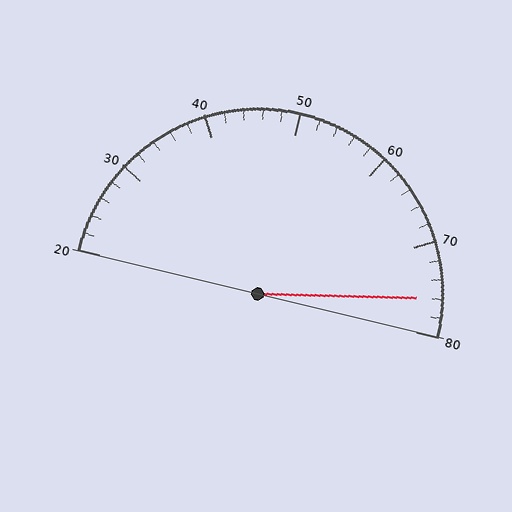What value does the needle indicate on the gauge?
The needle indicates approximately 76.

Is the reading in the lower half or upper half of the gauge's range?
The reading is in the upper half of the range (20 to 80).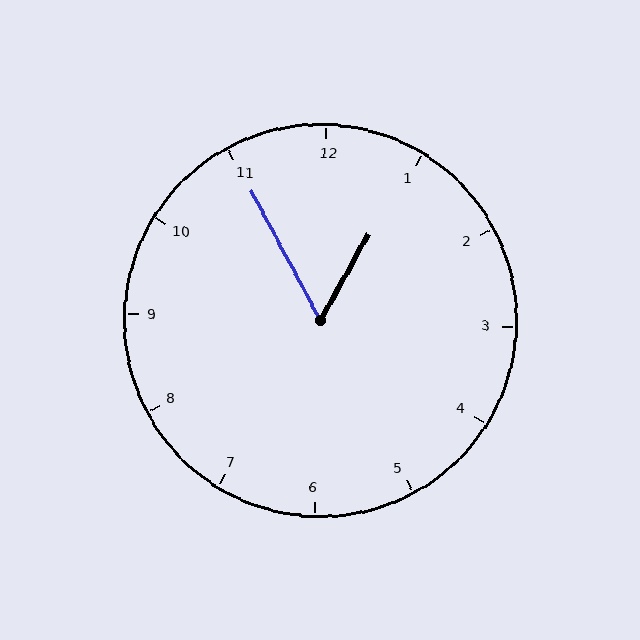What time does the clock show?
12:55.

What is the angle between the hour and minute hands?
Approximately 58 degrees.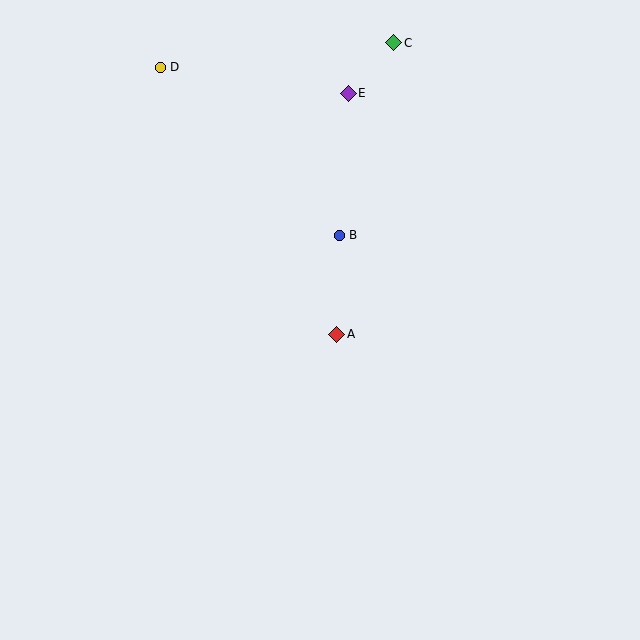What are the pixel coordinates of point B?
Point B is at (339, 235).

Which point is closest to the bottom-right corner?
Point A is closest to the bottom-right corner.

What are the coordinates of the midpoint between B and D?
The midpoint between B and D is at (250, 151).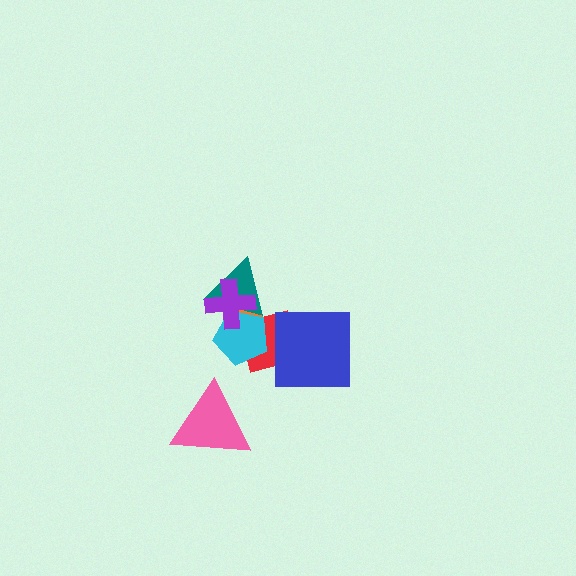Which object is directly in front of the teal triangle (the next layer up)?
The red square is directly in front of the teal triangle.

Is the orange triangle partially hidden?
Yes, it is partially covered by another shape.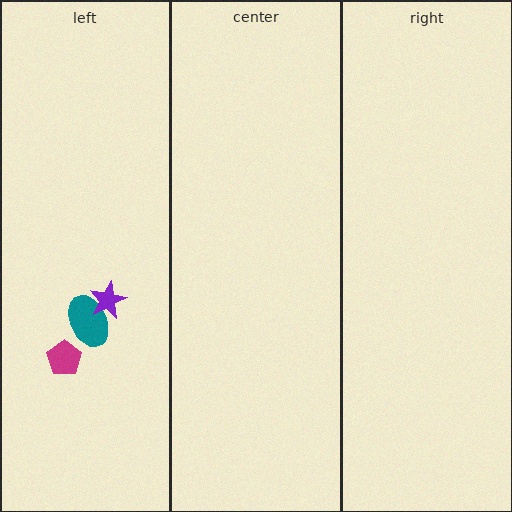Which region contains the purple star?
The left region.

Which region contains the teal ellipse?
The left region.